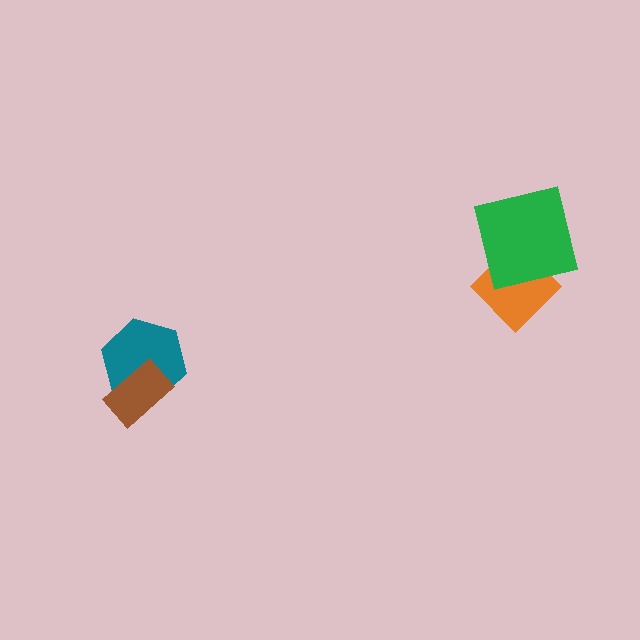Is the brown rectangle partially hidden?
No, no other shape covers it.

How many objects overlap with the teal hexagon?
1 object overlaps with the teal hexagon.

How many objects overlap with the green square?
1 object overlaps with the green square.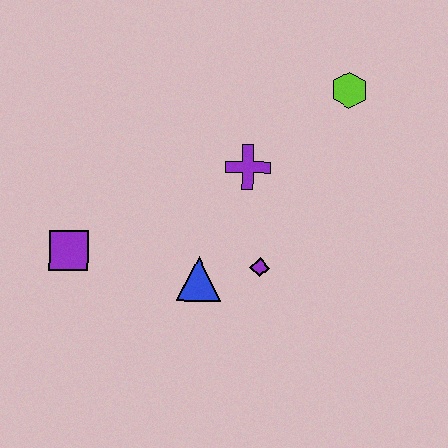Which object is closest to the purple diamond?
The blue triangle is closest to the purple diamond.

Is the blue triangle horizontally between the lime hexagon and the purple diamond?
No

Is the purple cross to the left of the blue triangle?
No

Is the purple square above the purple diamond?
Yes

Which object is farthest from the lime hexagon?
The purple square is farthest from the lime hexagon.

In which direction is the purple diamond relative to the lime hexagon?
The purple diamond is below the lime hexagon.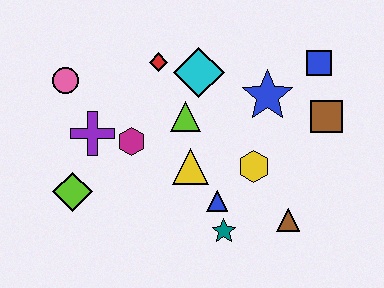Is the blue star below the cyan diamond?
Yes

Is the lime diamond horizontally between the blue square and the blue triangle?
No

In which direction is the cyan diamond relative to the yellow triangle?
The cyan diamond is above the yellow triangle.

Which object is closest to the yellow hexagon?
The blue triangle is closest to the yellow hexagon.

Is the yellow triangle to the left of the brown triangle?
Yes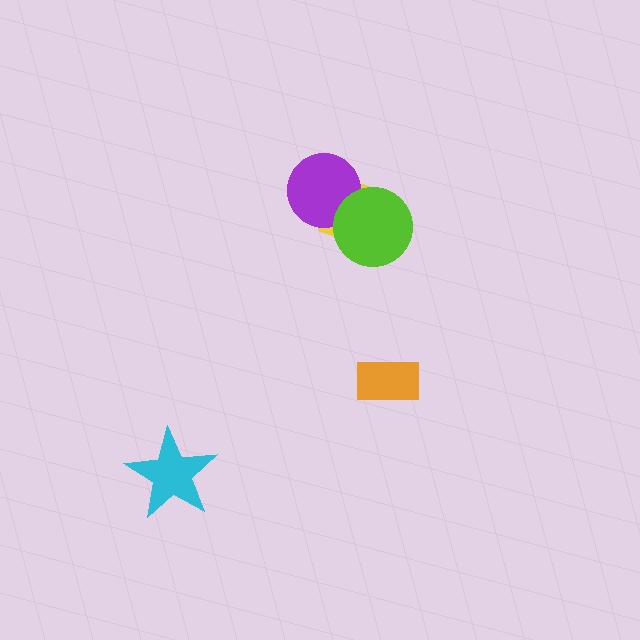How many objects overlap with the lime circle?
2 objects overlap with the lime circle.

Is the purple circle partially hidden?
Yes, it is partially covered by another shape.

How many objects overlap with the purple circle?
2 objects overlap with the purple circle.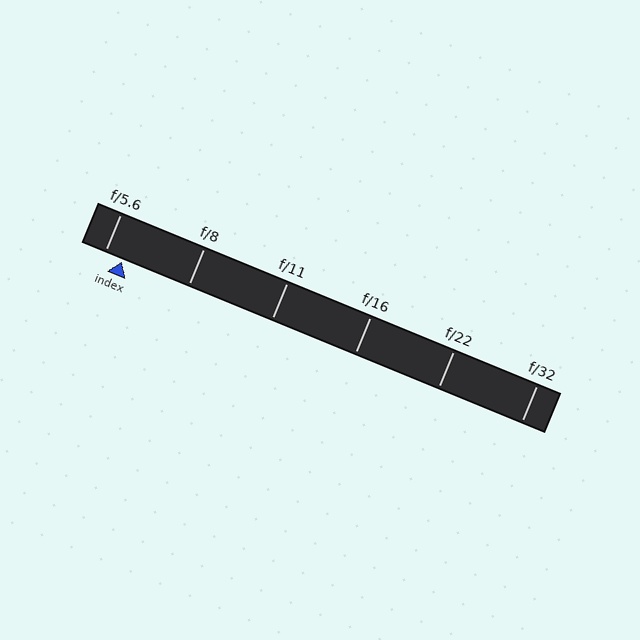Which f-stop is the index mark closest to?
The index mark is closest to f/5.6.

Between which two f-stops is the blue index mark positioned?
The index mark is between f/5.6 and f/8.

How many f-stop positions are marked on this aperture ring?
There are 6 f-stop positions marked.